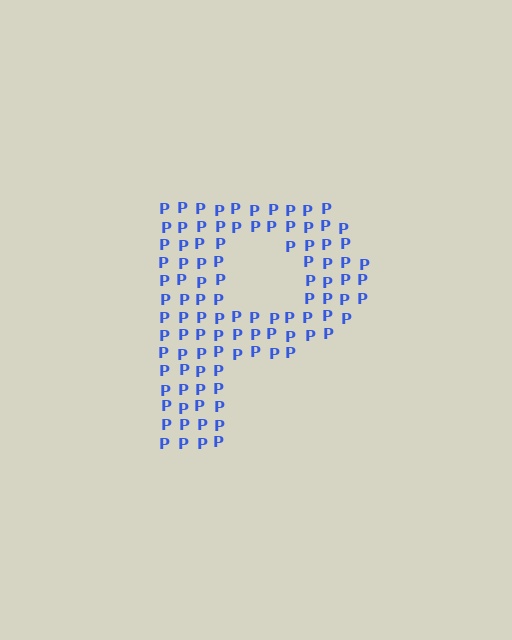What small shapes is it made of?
It is made of small letter P's.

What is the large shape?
The large shape is the letter P.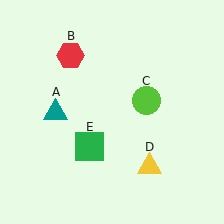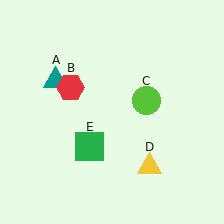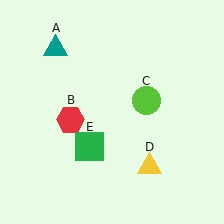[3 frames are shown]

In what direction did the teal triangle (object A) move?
The teal triangle (object A) moved up.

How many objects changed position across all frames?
2 objects changed position: teal triangle (object A), red hexagon (object B).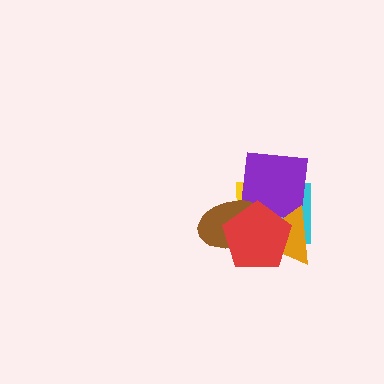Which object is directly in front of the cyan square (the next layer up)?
The yellow rectangle is directly in front of the cyan square.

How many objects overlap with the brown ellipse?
5 objects overlap with the brown ellipse.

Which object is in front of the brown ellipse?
The red pentagon is in front of the brown ellipse.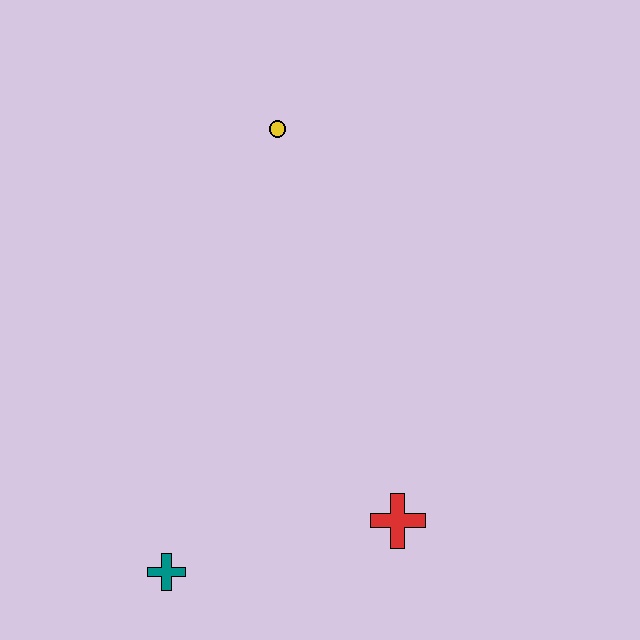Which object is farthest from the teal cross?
The yellow circle is farthest from the teal cross.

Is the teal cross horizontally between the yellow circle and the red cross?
No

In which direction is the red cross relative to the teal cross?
The red cross is to the right of the teal cross.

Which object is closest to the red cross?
The teal cross is closest to the red cross.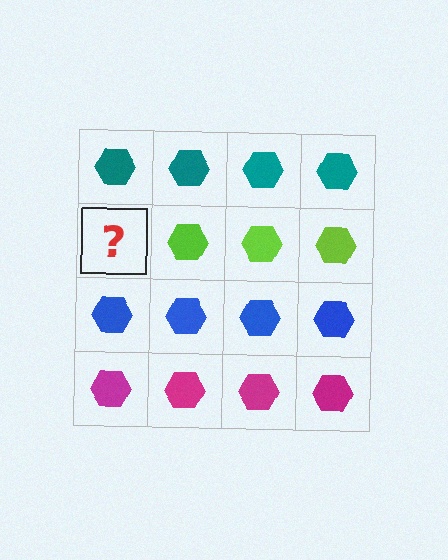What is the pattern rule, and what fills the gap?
The rule is that each row has a consistent color. The gap should be filled with a lime hexagon.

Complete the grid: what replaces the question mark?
The question mark should be replaced with a lime hexagon.